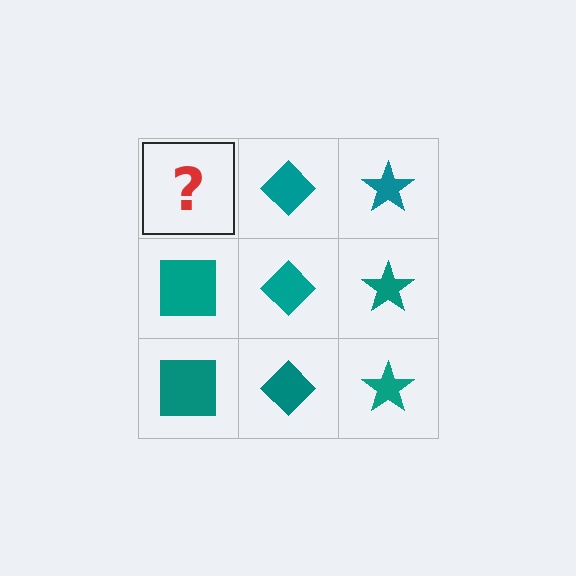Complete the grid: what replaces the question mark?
The question mark should be replaced with a teal square.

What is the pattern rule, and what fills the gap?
The rule is that each column has a consistent shape. The gap should be filled with a teal square.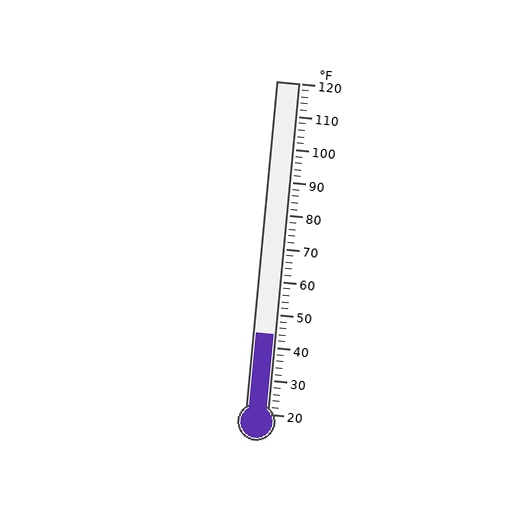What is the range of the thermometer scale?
The thermometer scale ranges from 20°F to 120°F.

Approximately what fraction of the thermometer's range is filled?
The thermometer is filled to approximately 25% of its range.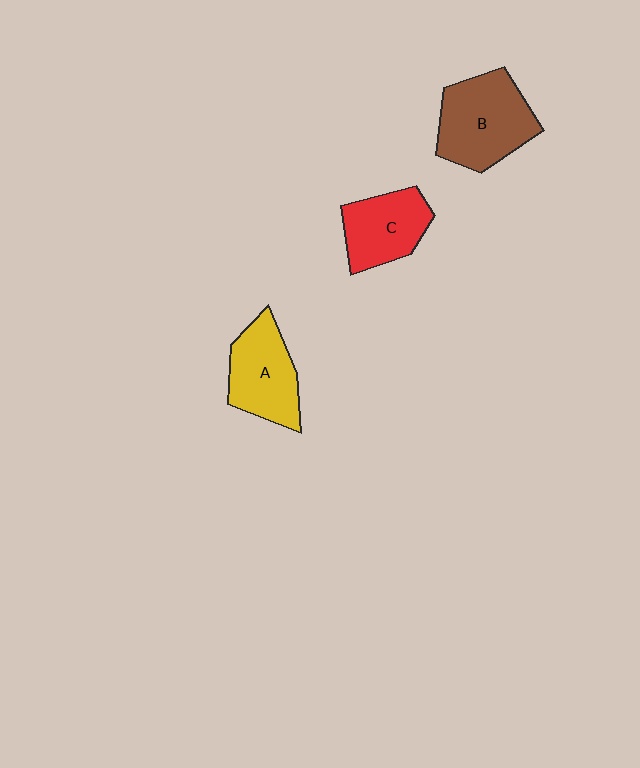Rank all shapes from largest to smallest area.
From largest to smallest: B (brown), A (yellow), C (red).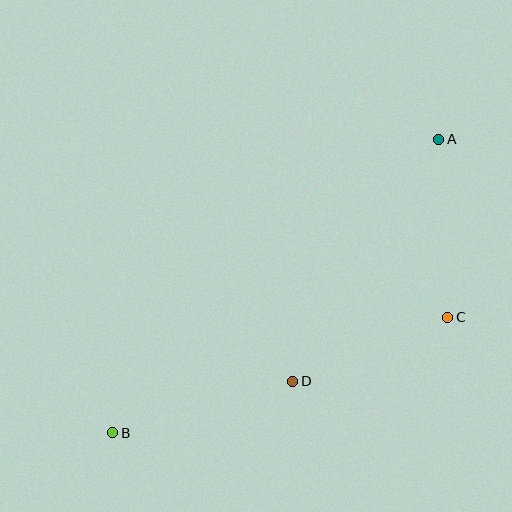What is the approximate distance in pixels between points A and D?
The distance between A and D is approximately 282 pixels.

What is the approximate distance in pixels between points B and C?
The distance between B and C is approximately 354 pixels.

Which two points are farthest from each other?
Points A and B are farthest from each other.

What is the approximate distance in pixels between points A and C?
The distance between A and C is approximately 178 pixels.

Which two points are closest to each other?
Points C and D are closest to each other.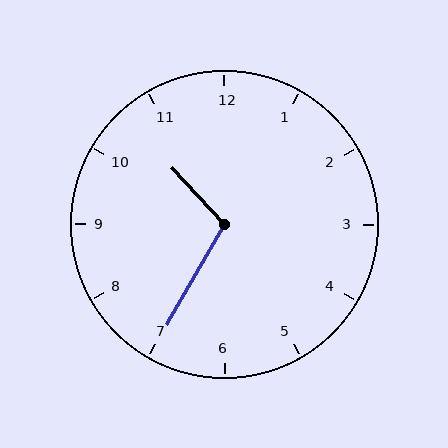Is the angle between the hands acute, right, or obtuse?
It is obtuse.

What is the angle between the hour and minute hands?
Approximately 108 degrees.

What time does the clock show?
10:35.